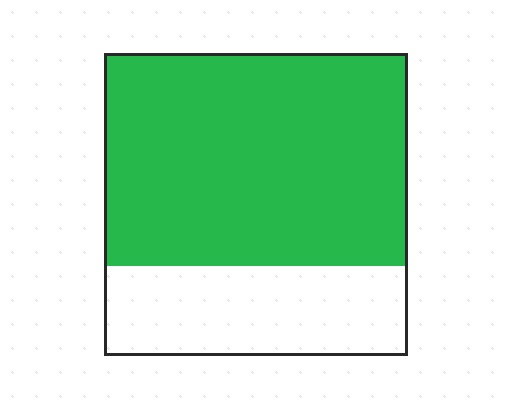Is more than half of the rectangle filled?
Yes.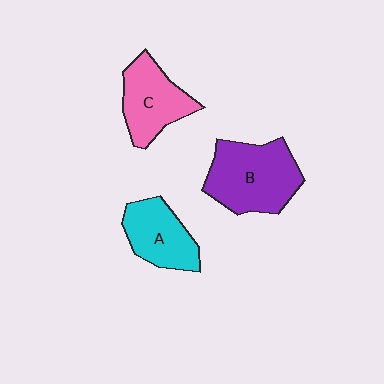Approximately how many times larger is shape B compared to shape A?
Approximately 1.5 times.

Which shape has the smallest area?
Shape A (cyan).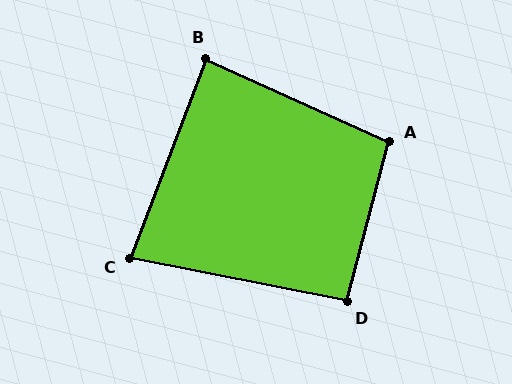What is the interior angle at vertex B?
Approximately 87 degrees (approximately right).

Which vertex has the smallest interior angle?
C, at approximately 81 degrees.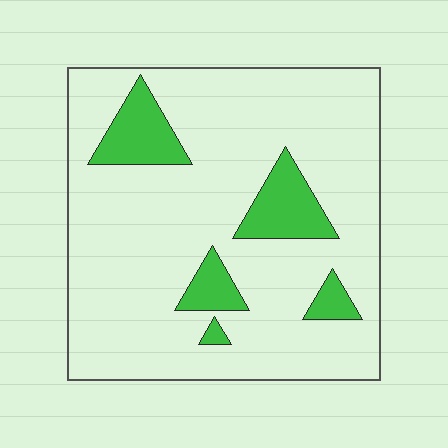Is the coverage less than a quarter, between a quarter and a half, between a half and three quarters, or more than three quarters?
Less than a quarter.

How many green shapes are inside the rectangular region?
5.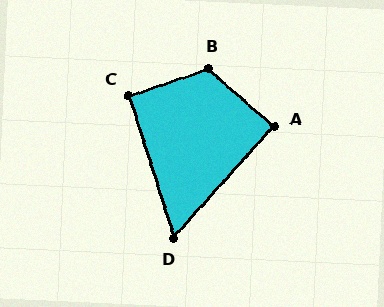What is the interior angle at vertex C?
Approximately 91 degrees (approximately right).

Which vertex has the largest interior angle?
B, at approximately 120 degrees.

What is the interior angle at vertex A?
Approximately 89 degrees (approximately right).